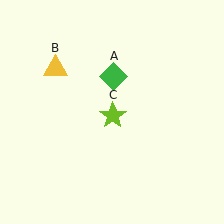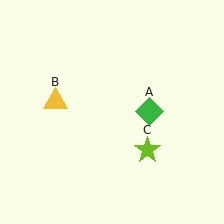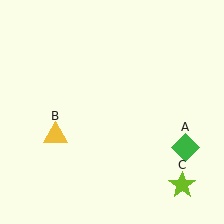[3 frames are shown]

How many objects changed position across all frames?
3 objects changed position: green diamond (object A), yellow triangle (object B), lime star (object C).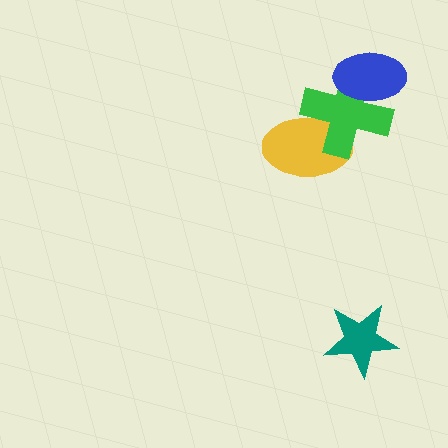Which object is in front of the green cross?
The blue ellipse is in front of the green cross.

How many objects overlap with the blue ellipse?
1 object overlaps with the blue ellipse.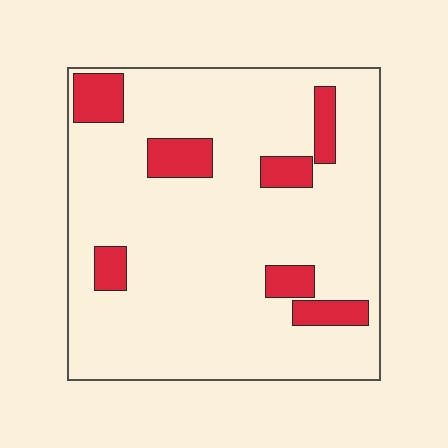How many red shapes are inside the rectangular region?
7.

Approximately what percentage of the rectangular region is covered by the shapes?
Approximately 15%.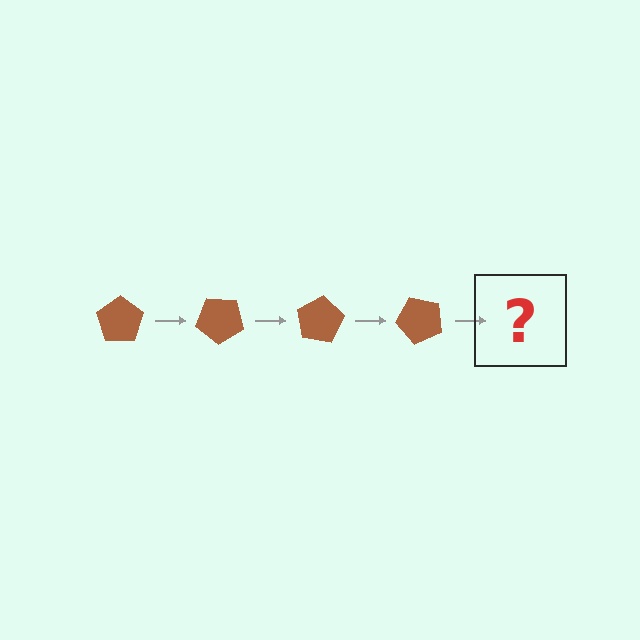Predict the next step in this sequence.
The next step is a brown pentagon rotated 160 degrees.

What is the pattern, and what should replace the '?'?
The pattern is that the pentagon rotates 40 degrees each step. The '?' should be a brown pentagon rotated 160 degrees.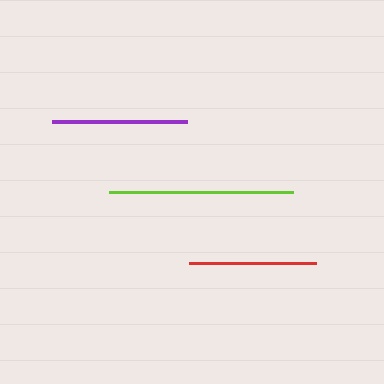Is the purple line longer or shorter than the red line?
The purple line is longer than the red line.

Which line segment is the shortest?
The red line is the shortest at approximately 127 pixels.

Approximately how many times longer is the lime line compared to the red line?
The lime line is approximately 1.5 times the length of the red line.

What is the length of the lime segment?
The lime segment is approximately 185 pixels long.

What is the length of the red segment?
The red segment is approximately 127 pixels long.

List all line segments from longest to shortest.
From longest to shortest: lime, purple, red.